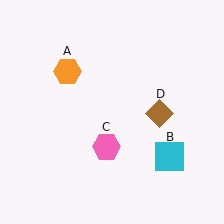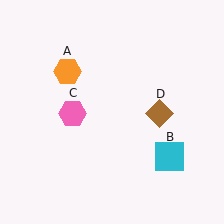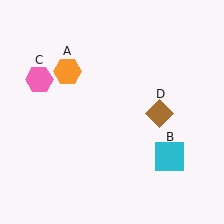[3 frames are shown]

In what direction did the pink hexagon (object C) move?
The pink hexagon (object C) moved up and to the left.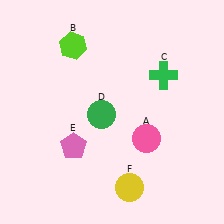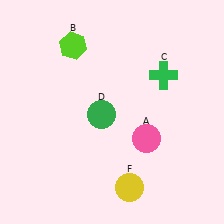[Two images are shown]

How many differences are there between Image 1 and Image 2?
There is 1 difference between the two images.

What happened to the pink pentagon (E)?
The pink pentagon (E) was removed in Image 2. It was in the bottom-left area of Image 1.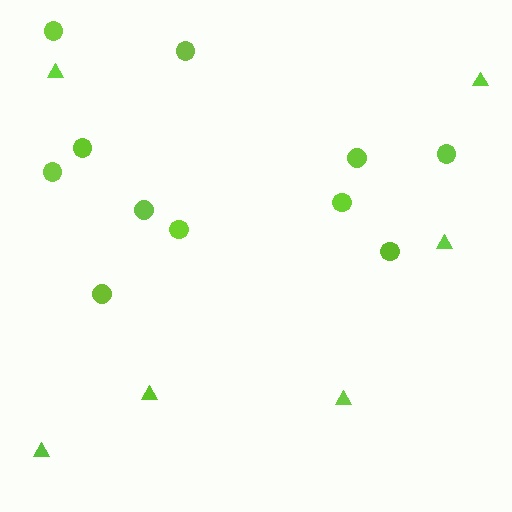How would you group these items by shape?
There are 2 groups: one group of circles (11) and one group of triangles (6).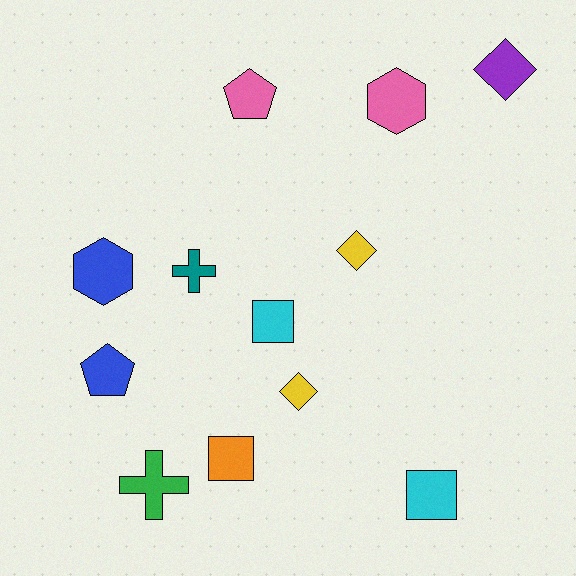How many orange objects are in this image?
There is 1 orange object.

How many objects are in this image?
There are 12 objects.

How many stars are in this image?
There are no stars.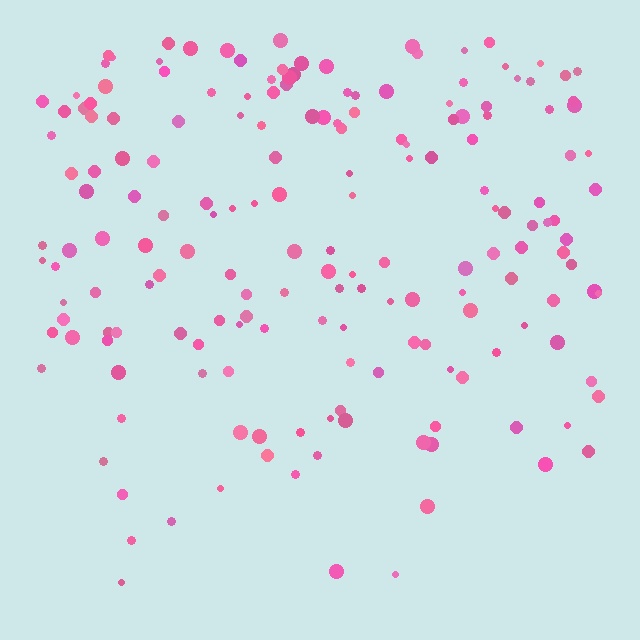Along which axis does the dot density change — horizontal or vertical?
Vertical.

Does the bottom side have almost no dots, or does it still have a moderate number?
Still a moderate number, just noticeably fewer than the top.